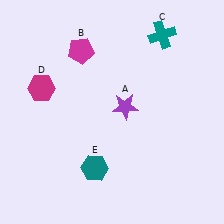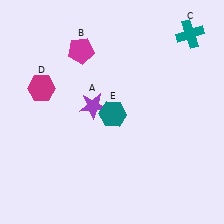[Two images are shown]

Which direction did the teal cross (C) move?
The teal cross (C) moved right.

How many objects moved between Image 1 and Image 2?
3 objects moved between the two images.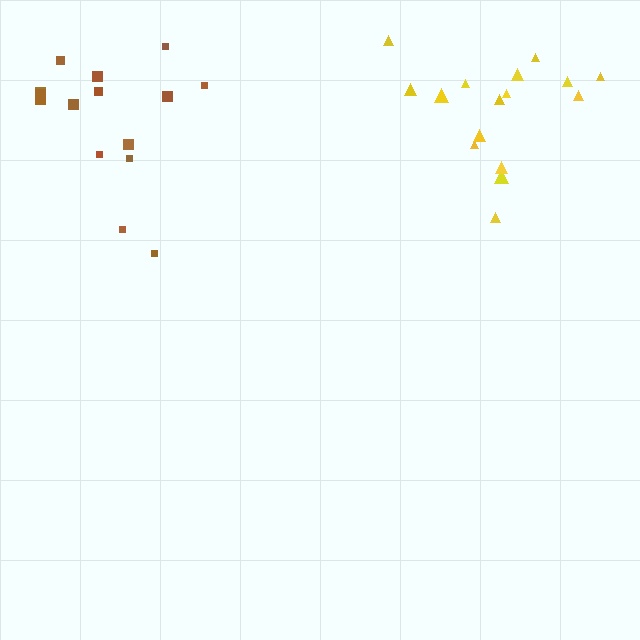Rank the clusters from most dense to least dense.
yellow, brown.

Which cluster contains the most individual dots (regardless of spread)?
Yellow (16).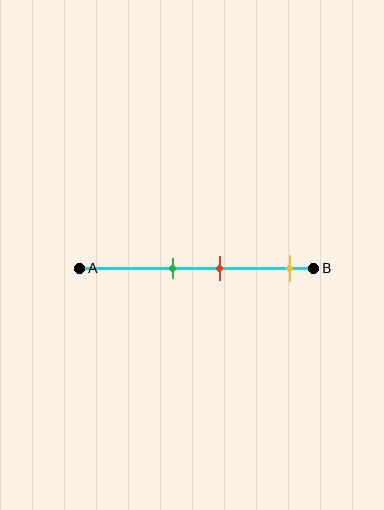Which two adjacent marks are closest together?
The green and red marks are the closest adjacent pair.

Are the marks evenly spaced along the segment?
No, the marks are not evenly spaced.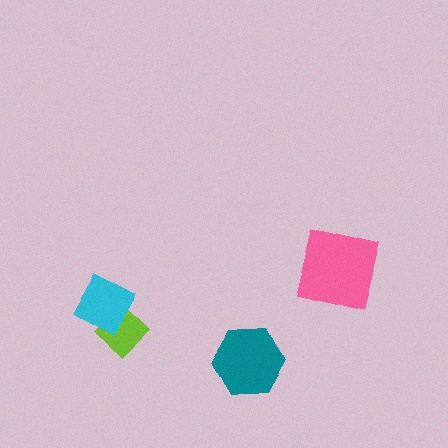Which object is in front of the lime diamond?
The cyan diamond is in front of the lime diamond.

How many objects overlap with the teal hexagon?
0 objects overlap with the teal hexagon.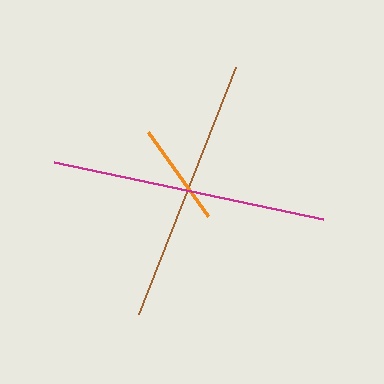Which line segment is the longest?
The magenta line is the longest at approximately 275 pixels.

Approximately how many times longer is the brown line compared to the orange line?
The brown line is approximately 2.6 times the length of the orange line.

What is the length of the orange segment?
The orange segment is approximately 103 pixels long.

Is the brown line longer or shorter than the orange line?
The brown line is longer than the orange line.